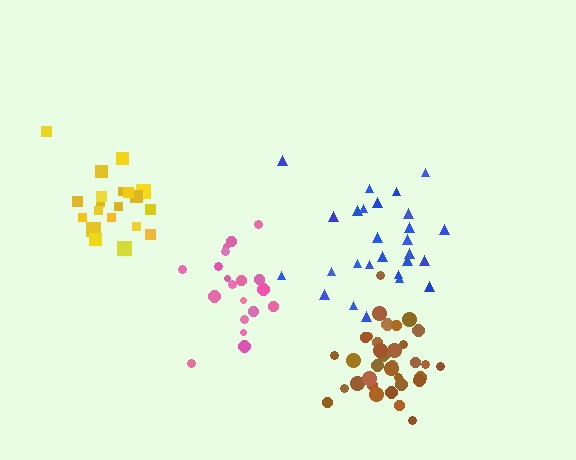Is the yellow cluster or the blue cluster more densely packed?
Yellow.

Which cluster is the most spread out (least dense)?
Blue.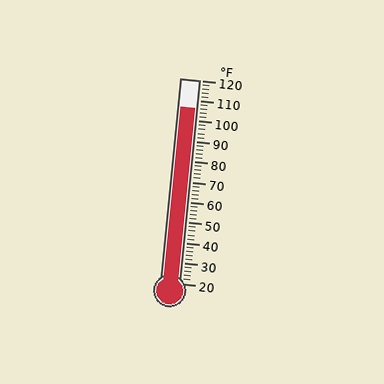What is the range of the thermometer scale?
The thermometer scale ranges from 20°F to 120°F.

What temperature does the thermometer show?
The thermometer shows approximately 106°F.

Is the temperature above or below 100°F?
The temperature is above 100°F.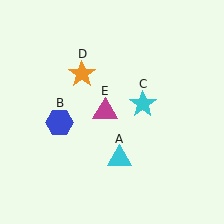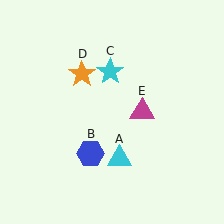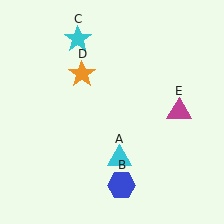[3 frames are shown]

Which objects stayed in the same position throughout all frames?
Cyan triangle (object A) and orange star (object D) remained stationary.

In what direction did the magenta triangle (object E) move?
The magenta triangle (object E) moved right.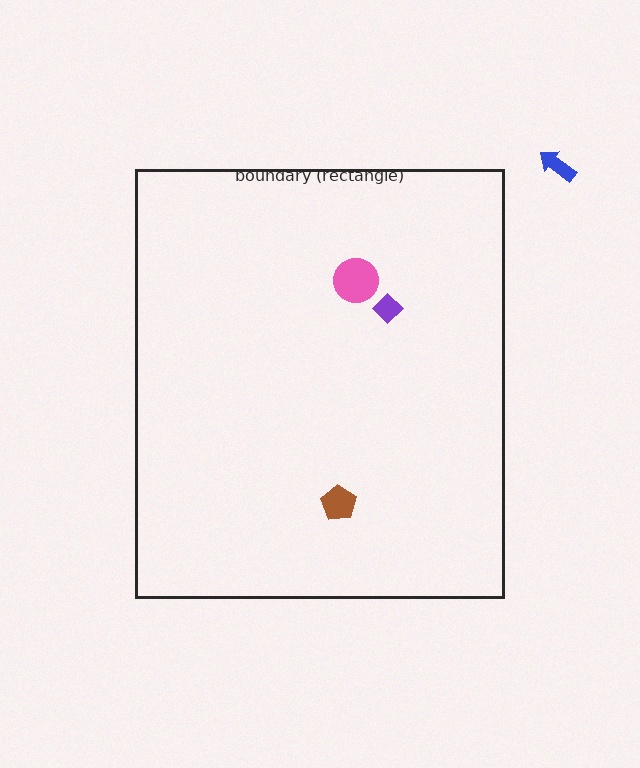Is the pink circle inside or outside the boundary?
Inside.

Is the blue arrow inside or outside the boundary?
Outside.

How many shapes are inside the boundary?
3 inside, 1 outside.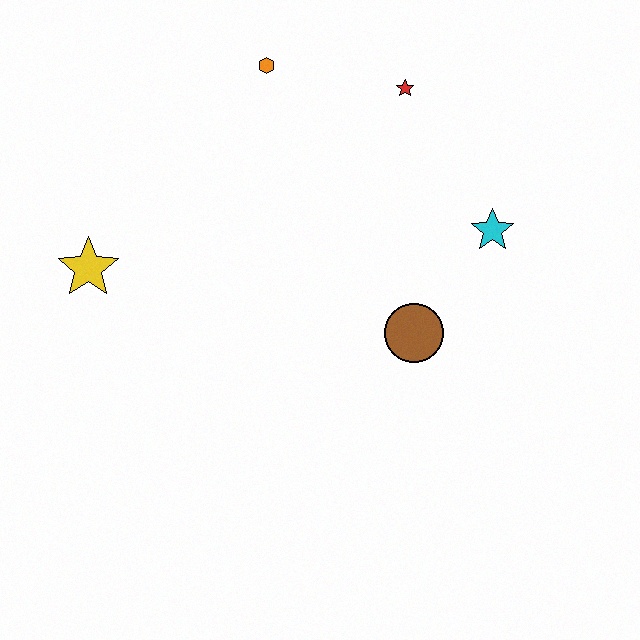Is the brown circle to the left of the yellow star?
No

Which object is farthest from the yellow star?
The cyan star is farthest from the yellow star.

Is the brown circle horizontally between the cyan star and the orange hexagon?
Yes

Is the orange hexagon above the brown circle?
Yes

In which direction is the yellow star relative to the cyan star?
The yellow star is to the left of the cyan star.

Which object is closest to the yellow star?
The orange hexagon is closest to the yellow star.